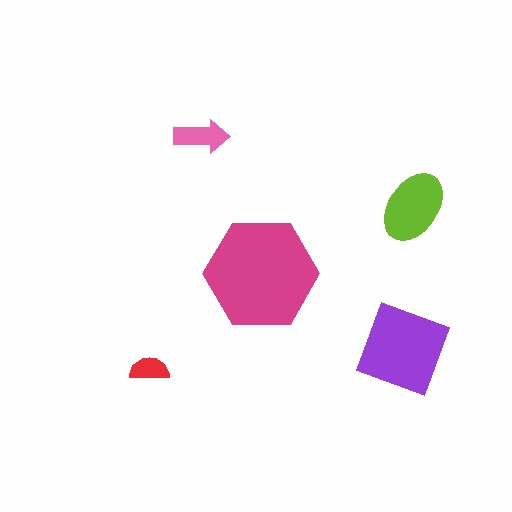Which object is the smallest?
The red semicircle.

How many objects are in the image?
There are 5 objects in the image.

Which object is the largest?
The magenta hexagon.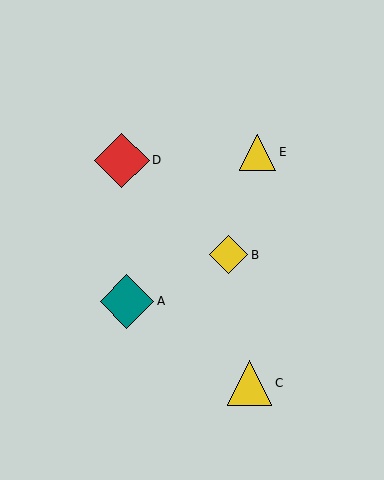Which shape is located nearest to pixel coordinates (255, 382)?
The yellow triangle (labeled C) at (249, 383) is nearest to that location.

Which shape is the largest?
The red diamond (labeled D) is the largest.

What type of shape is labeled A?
Shape A is a teal diamond.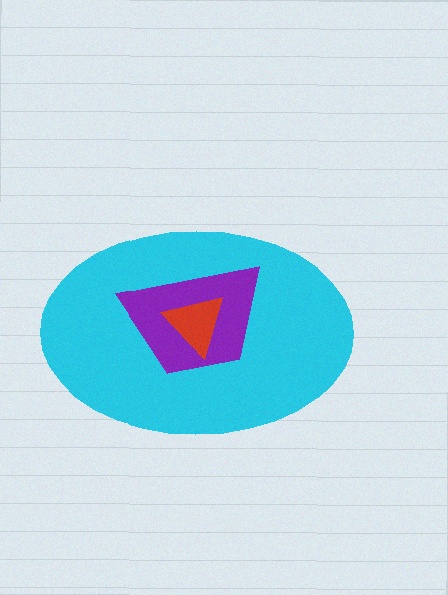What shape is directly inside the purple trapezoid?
The red triangle.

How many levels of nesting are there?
3.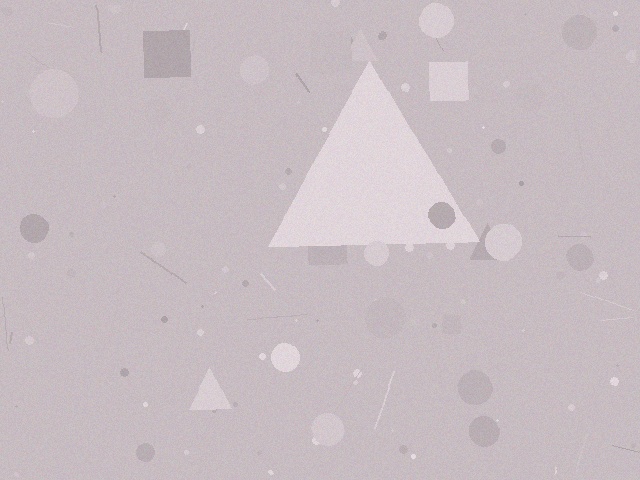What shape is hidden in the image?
A triangle is hidden in the image.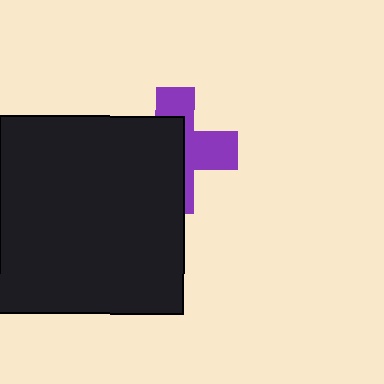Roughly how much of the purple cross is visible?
A small part of it is visible (roughly 43%).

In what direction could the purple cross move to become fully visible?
The purple cross could move right. That would shift it out from behind the black rectangle entirely.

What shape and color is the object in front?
The object in front is a black rectangle.